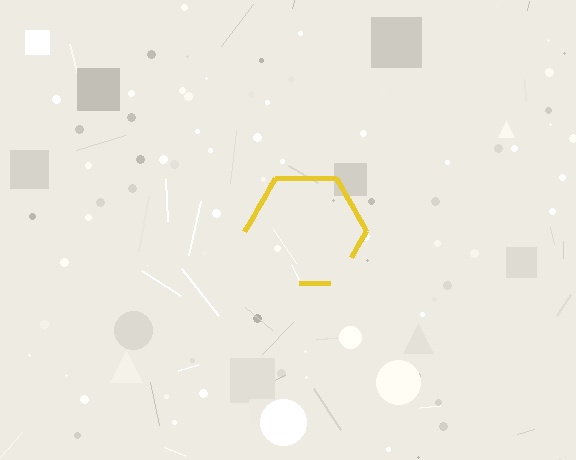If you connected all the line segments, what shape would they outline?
They would outline a hexagon.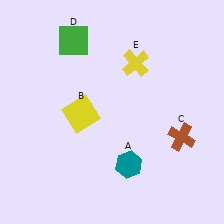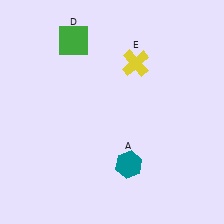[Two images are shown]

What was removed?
The brown cross (C), the yellow square (B) were removed in Image 2.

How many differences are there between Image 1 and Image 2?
There are 2 differences between the two images.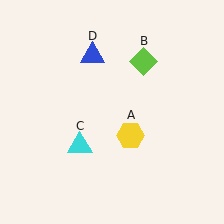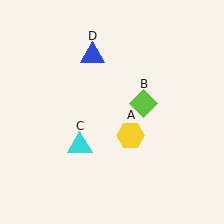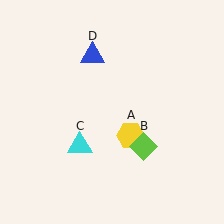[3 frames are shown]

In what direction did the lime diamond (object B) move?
The lime diamond (object B) moved down.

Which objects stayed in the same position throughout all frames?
Yellow hexagon (object A) and cyan triangle (object C) and blue triangle (object D) remained stationary.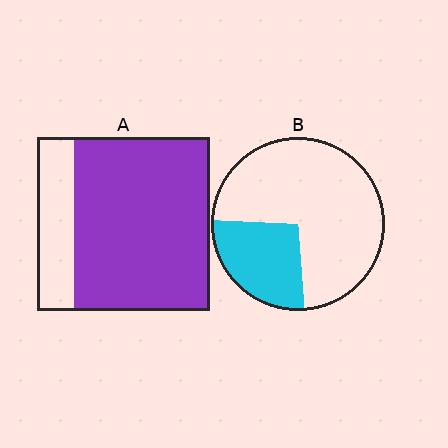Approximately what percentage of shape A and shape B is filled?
A is approximately 80% and B is approximately 25%.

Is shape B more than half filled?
No.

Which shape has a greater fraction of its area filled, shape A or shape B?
Shape A.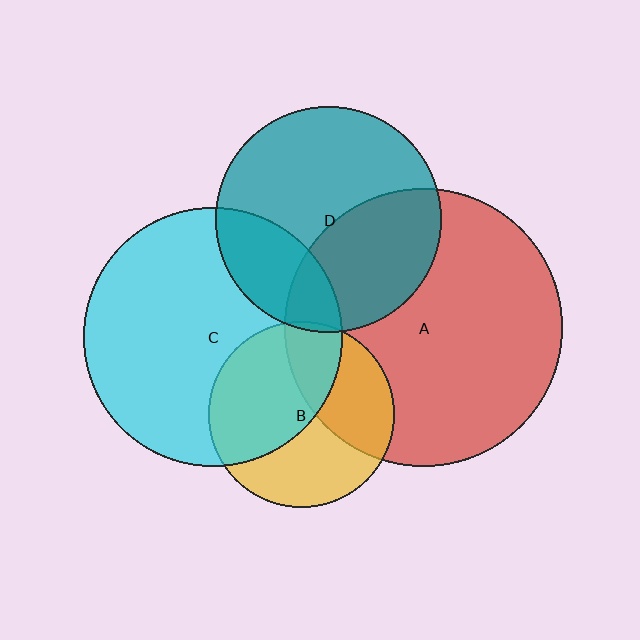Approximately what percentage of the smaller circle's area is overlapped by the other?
Approximately 35%.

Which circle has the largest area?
Circle A (red).